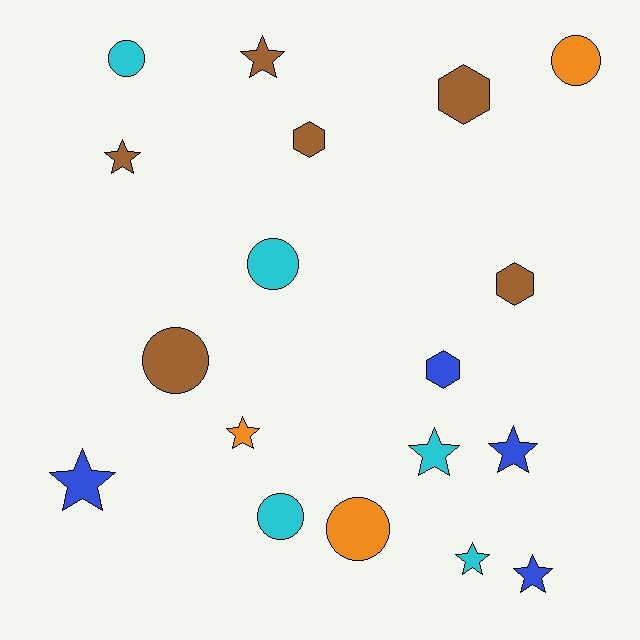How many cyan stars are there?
There are 2 cyan stars.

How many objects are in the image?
There are 18 objects.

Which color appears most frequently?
Brown, with 6 objects.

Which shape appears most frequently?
Star, with 8 objects.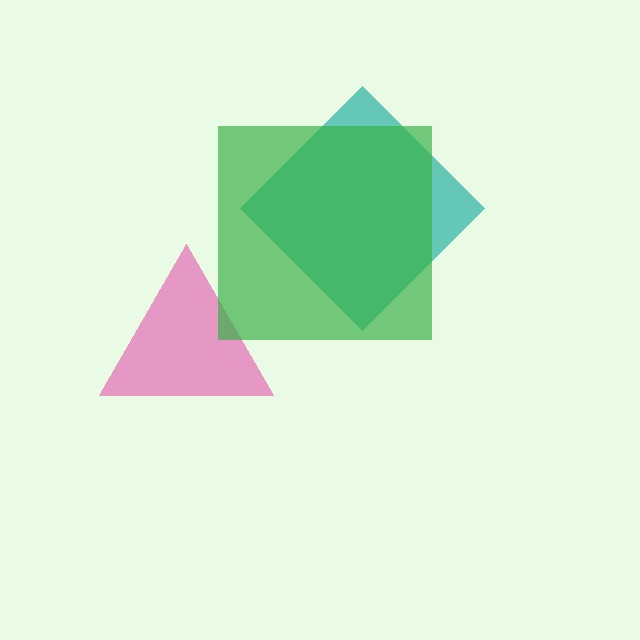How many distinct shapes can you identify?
There are 3 distinct shapes: a teal diamond, a pink triangle, a green square.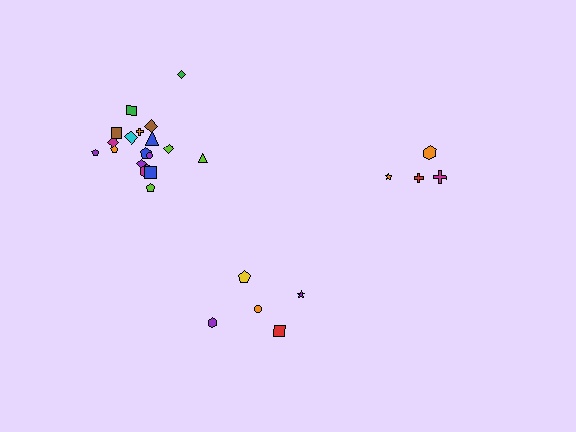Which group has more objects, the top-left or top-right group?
The top-left group.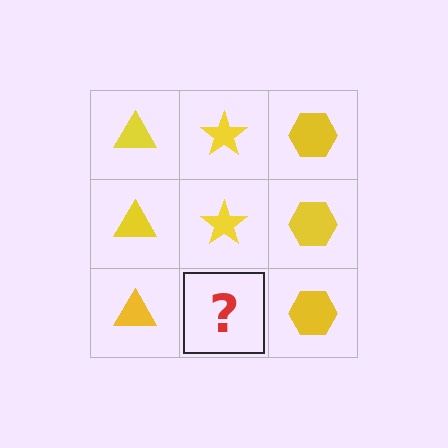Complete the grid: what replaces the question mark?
The question mark should be replaced with a yellow star.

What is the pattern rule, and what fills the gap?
The rule is that each column has a consistent shape. The gap should be filled with a yellow star.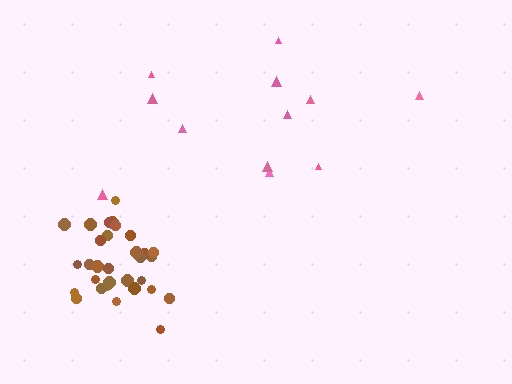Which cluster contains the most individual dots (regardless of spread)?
Brown (31).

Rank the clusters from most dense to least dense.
brown, pink.